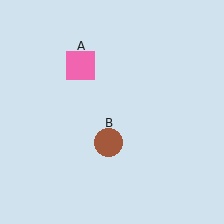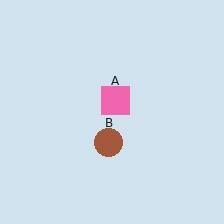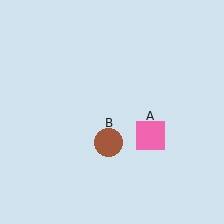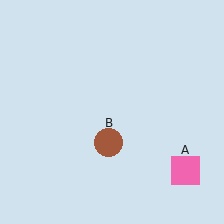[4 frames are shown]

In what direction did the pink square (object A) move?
The pink square (object A) moved down and to the right.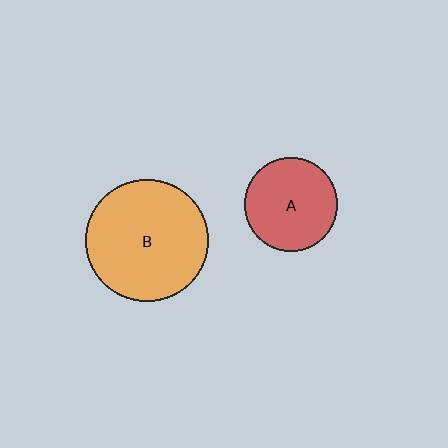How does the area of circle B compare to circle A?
Approximately 1.7 times.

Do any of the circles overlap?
No, none of the circles overlap.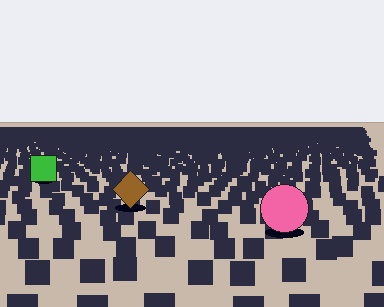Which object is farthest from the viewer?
The green square is farthest from the viewer. It appears smaller and the ground texture around it is denser.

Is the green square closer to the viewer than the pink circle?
No. The pink circle is closer — you can tell from the texture gradient: the ground texture is coarser near it.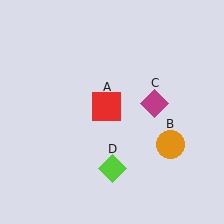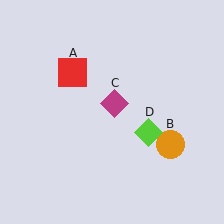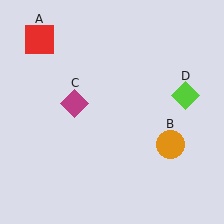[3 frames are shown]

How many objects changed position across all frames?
3 objects changed position: red square (object A), magenta diamond (object C), lime diamond (object D).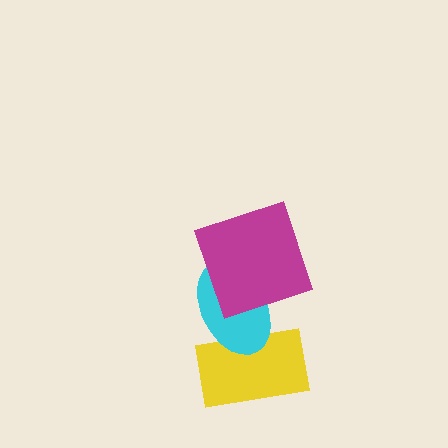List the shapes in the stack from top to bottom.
From top to bottom: the magenta square, the cyan ellipse, the yellow rectangle.